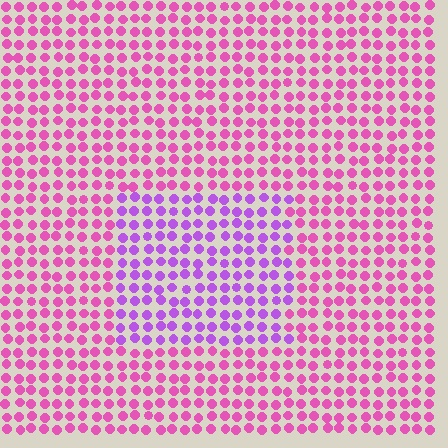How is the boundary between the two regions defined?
The boundary is defined purely by a slight shift in hue (about 38 degrees). Spacing, size, and orientation are identical on both sides.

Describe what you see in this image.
The image is filled with small pink elements in a uniform arrangement. A rectangle-shaped region is visible where the elements are tinted to a slightly different hue, forming a subtle color boundary.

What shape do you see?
I see a rectangle.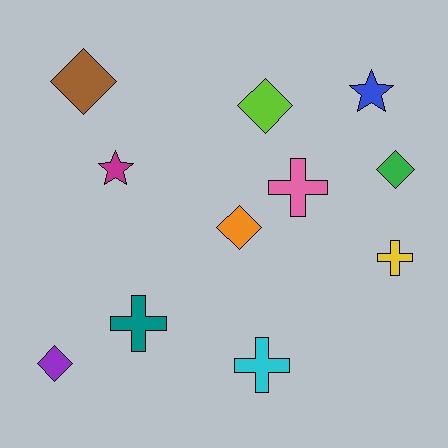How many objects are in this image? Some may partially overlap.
There are 11 objects.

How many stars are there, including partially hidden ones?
There are 2 stars.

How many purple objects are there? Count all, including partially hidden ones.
There is 1 purple object.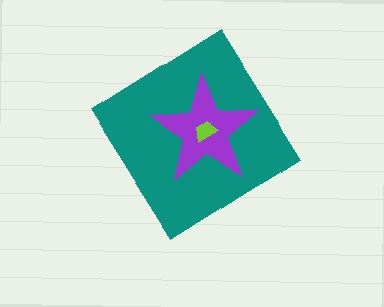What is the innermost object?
The lime trapezoid.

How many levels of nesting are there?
3.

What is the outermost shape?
The teal diamond.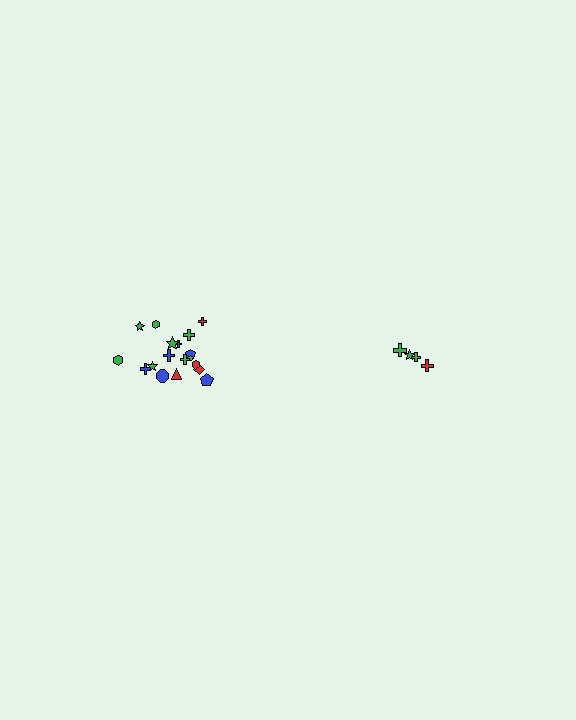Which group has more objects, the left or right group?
The left group.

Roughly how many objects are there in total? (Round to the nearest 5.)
Roughly 20 objects in total.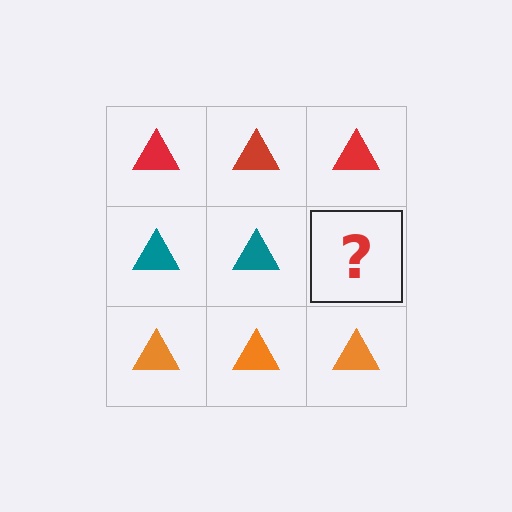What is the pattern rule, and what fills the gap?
The rule is that each row has a consistent color. The gap should be filled with a teal triangle.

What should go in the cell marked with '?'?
The missing cell should contain a teal triangle.